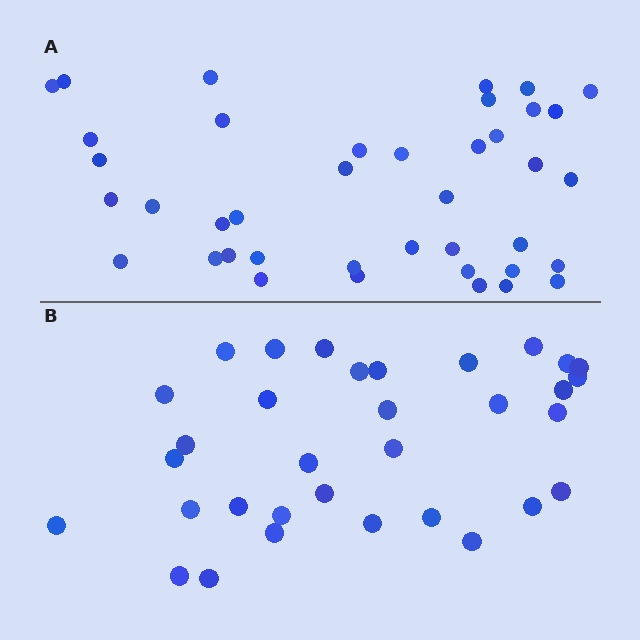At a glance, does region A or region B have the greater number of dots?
Region A (the top region) has more dots.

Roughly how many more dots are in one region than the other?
Region A has roughly 8 or so more dots than region B.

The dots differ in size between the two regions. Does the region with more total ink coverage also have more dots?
No. Region B has more total ink coverage because its dots are larger, but region A actually contains more individual dots. Total area can be misleading — the number of items is what matters here.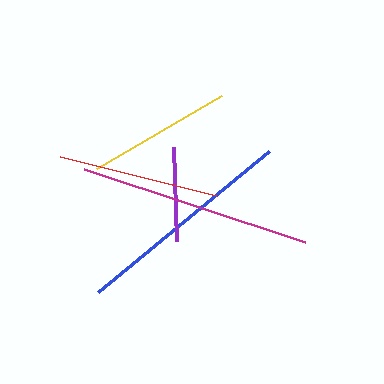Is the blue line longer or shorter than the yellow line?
The blue line is longer than the yellow line.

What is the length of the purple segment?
The purple segment is approximately 94 pixels long.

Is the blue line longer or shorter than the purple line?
The blue line is longer than the purple line.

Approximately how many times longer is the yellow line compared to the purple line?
The yellow line is approximately 1.5 times the length of the purple line.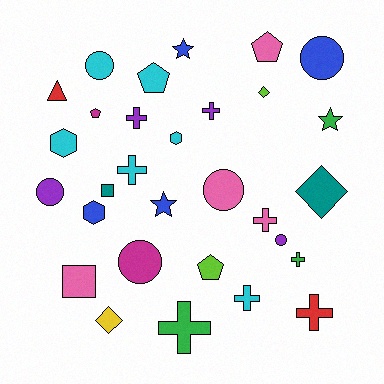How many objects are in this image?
There are 30 objects.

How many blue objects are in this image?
There are 4 blue objects.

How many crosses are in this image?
There are 8 crosses.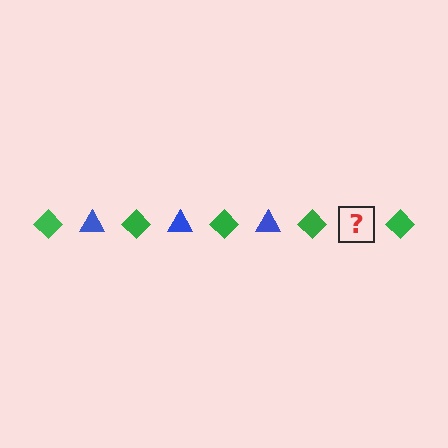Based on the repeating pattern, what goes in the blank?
The blank should be a blue triangle.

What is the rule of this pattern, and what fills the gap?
The rule is that the pattern alternates between green diamond and blue triangle. The gap should be filled with a blue triangle.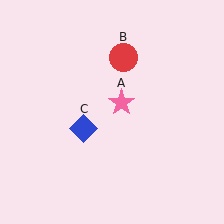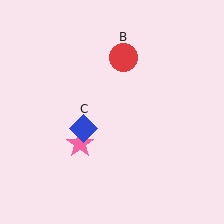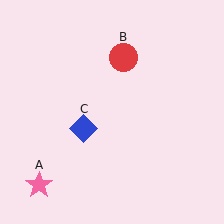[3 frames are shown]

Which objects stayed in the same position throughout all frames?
Red circle (object B) and blue diamond (object C) remained stationary.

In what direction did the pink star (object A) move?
The pink star (object A) moved down and to the left.